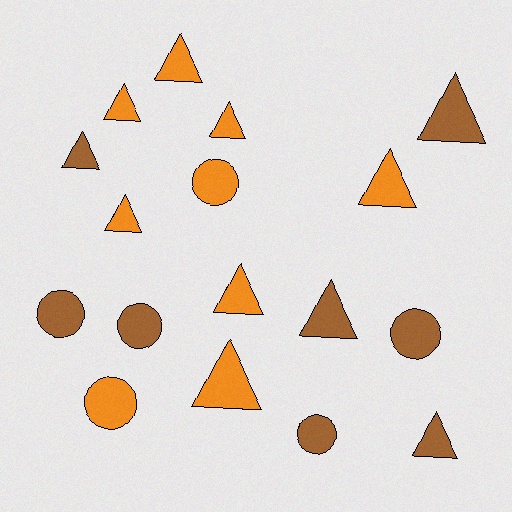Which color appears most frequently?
Orange, with 9 objects.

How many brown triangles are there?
There are 4 brown triangles.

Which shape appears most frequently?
Triangle, with 11 objects.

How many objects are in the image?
There are 17 objects.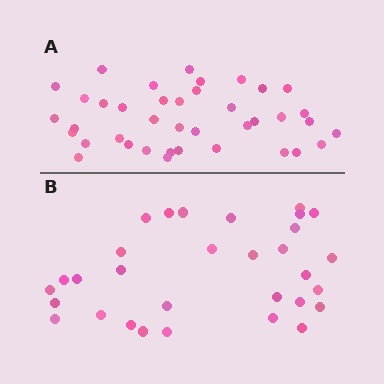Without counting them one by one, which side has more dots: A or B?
Region A (the top region) has more dots.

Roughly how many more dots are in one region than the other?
Region A has roughly 8 or so more dots than region B.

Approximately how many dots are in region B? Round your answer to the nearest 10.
About 30 dots. (The exact count is 31, which rounds to 30.)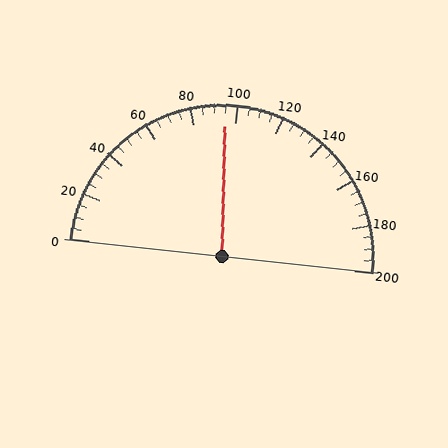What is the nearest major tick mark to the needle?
The nearest major tick mark is 100.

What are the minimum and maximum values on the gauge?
The gauge ranges from 0 to 200.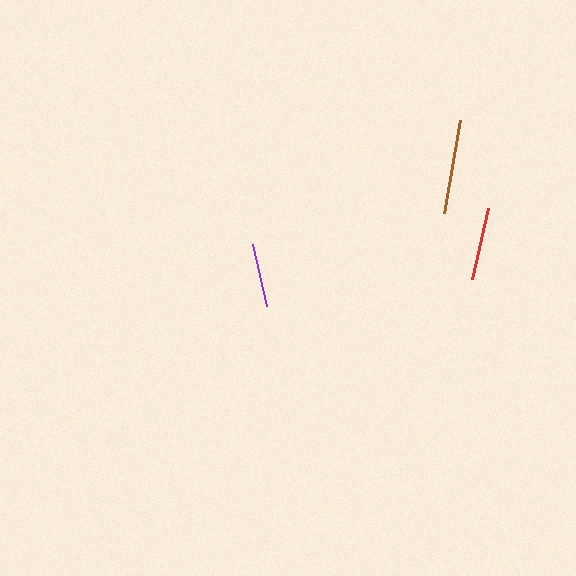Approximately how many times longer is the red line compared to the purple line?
The red line is approximately 1.1 times the length of the purple line.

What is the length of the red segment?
The red segment is approximately 73 pixels long.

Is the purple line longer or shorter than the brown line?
The brown line is longer than the purple line.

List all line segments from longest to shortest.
From longest to shortest: brown, red, purple.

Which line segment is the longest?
The brown line is the longest at approximately 94 pixels.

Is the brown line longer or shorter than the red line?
The brown line is longer than the red line.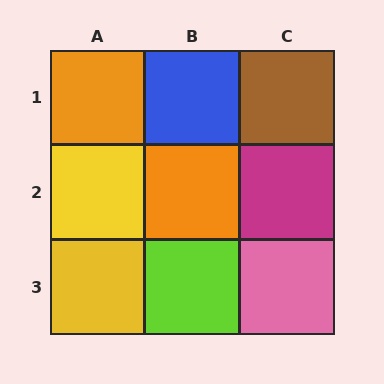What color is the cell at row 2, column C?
Magenta.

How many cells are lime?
1 cell is lime.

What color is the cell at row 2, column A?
Yellow.